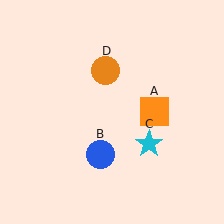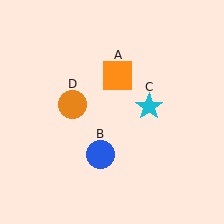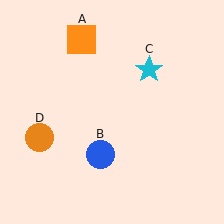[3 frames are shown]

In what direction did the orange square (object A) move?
The orange square (object A) moved up and to the left.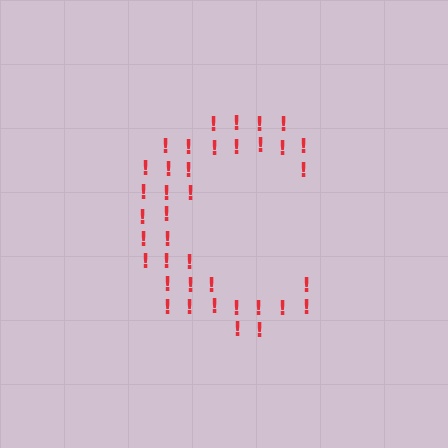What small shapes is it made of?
It is made of small exclamation marks.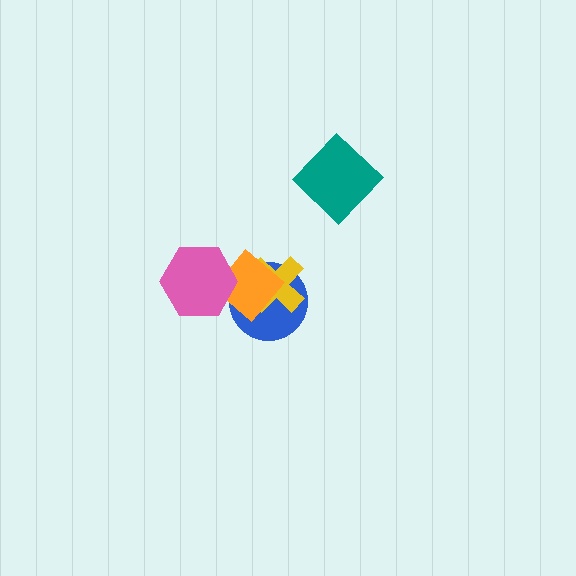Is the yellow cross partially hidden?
Yes, it is partially covered by another shape.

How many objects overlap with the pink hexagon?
1 object overlaps with the pink hexagon.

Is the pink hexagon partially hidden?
No, no other shape covers it.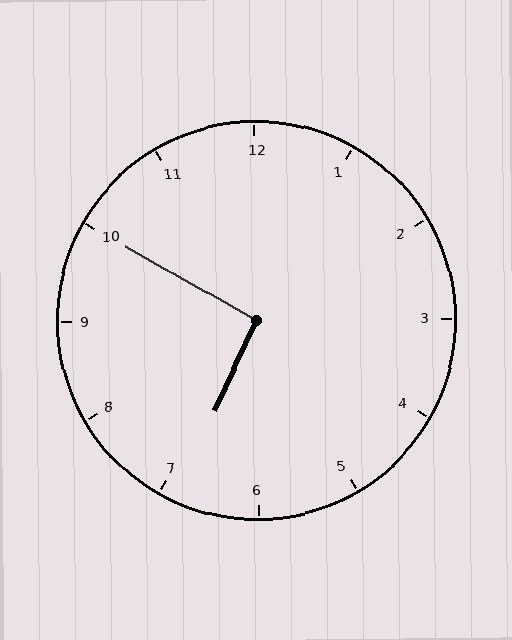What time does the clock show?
6:50.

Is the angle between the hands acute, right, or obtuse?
It is right.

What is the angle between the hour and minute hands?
Approximately 95 degrees.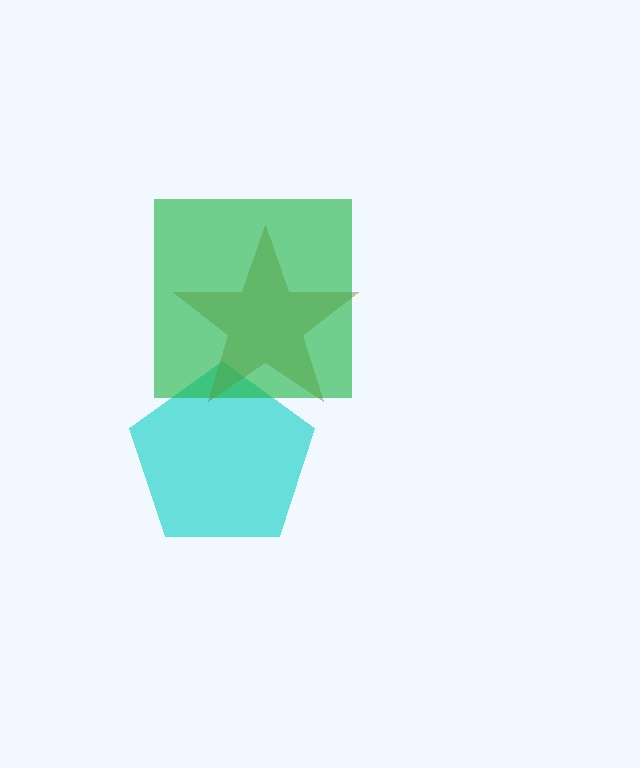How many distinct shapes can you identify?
There are 3 distinct shapes: a cyan pentagon, a brown star, a green square.